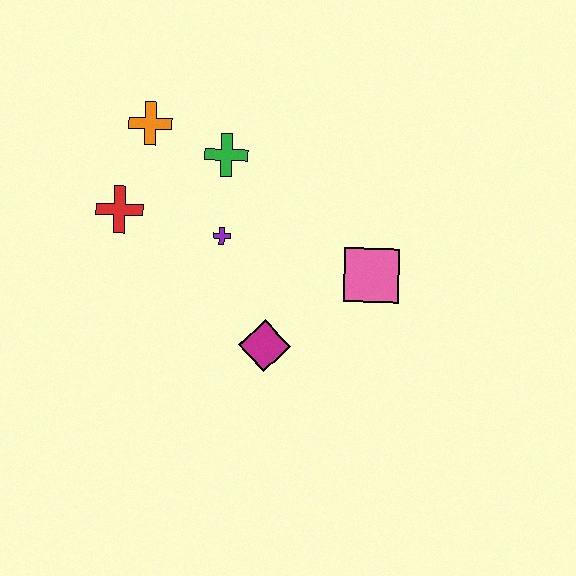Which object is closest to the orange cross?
The green cross is closest to the orange cross.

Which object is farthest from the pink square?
The orange cross is farthest from the pink square.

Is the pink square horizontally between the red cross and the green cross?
No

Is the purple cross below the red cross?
Yes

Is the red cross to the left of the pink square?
Yes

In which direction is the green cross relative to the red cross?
The green cross is to the right of the red cross.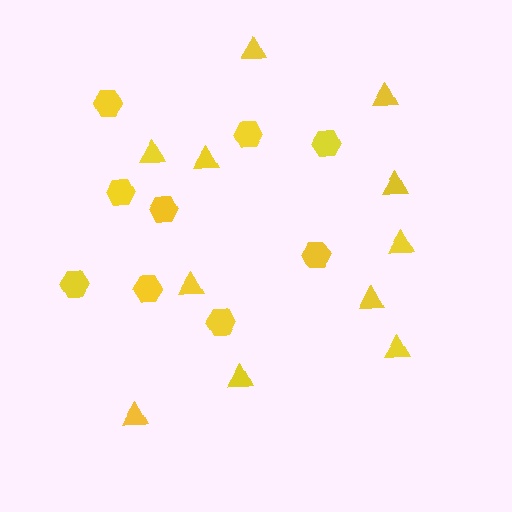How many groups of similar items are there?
There are 2 groups: one group of triangles (11) and one group of hexagons (9).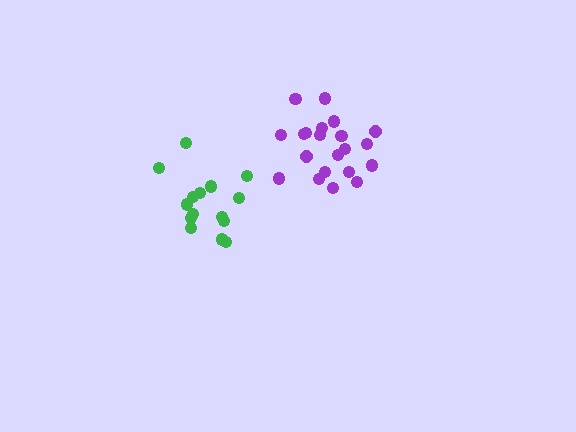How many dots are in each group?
Group 1: 21 dots, Group 2: 15 dots (36 total).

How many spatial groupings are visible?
There are 2 spatial groupings.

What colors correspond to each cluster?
The clusters are colored: purple, green.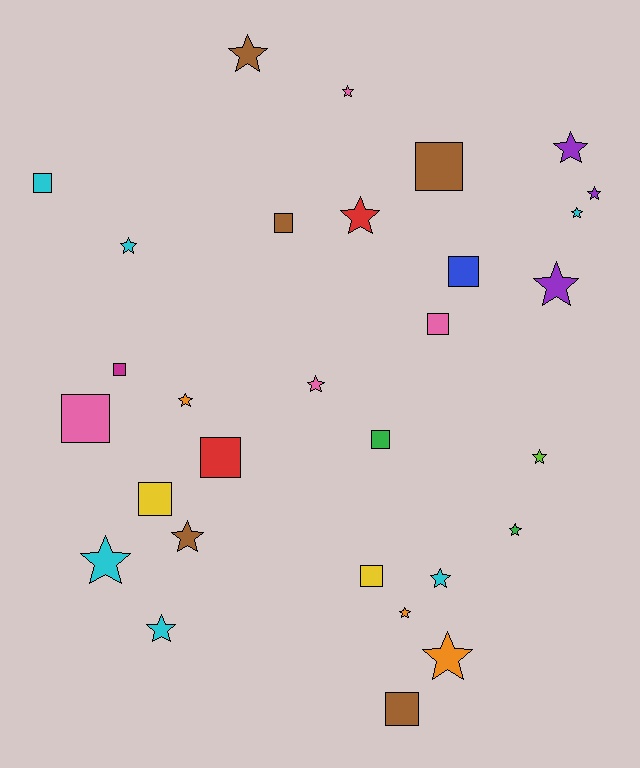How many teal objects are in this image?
There are no teal objects.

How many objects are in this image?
There are 30 objects.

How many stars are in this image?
There are 18 stars.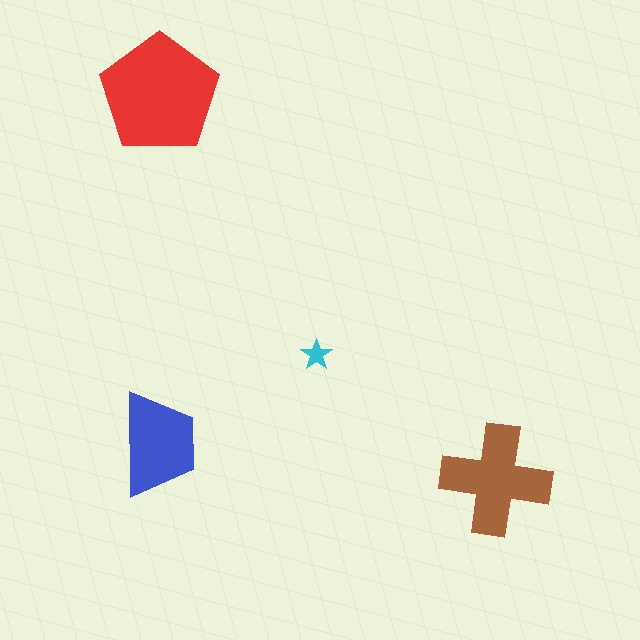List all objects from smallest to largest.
The cyan star, the blue trapezoid, the brown cross, the red pentagon.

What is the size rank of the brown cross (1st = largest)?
2nd.